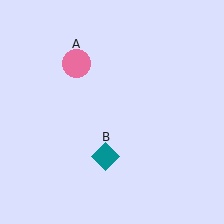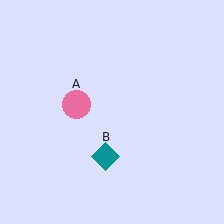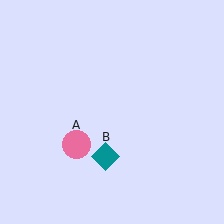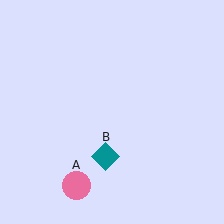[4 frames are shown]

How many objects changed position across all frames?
1 object changed position: pink circle (object A).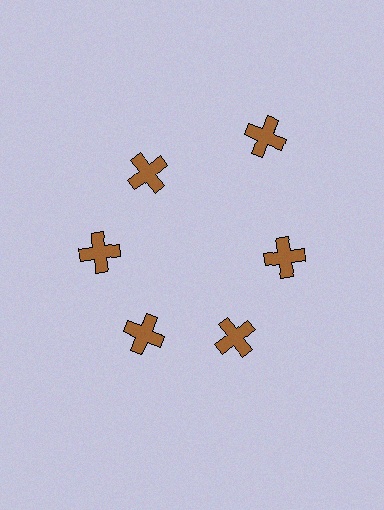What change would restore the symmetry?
The symmetry would be restored by moving it inward, back onto the ring so that all 6 crosses sit at equal angles and equal distance from the center.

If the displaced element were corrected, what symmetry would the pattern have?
It would have 6-fold rotational symmetry — the pattern would map onto itself every 60 degrees.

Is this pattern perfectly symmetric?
No. The 6 brown crosses are arranged in a ring, but one element near the 1 o'clock position is pushed outward from the center, breaking the 6-fold rotational symmetry.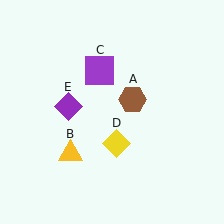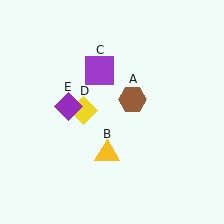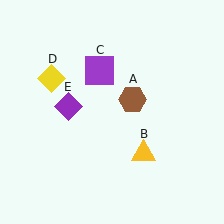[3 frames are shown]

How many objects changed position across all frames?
2 objects changed position: yellow triangle (object B), yellow diamond (object D).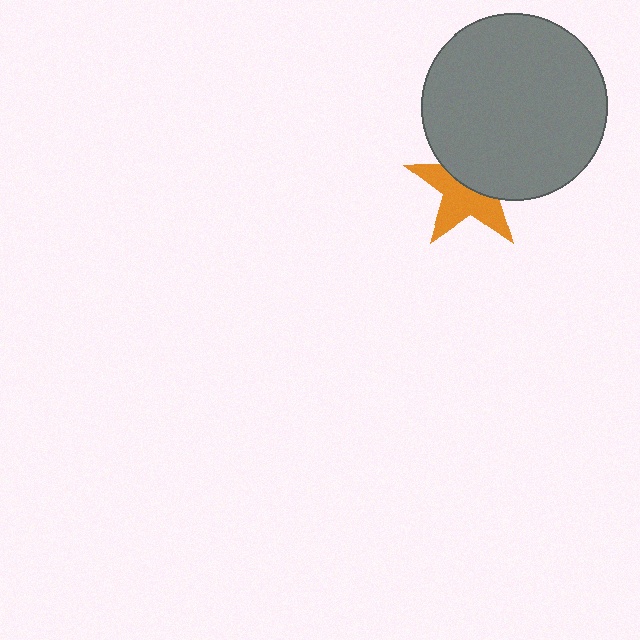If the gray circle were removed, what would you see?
You would see the complete orange star.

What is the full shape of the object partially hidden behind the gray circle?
The partially hidden object is an orange star.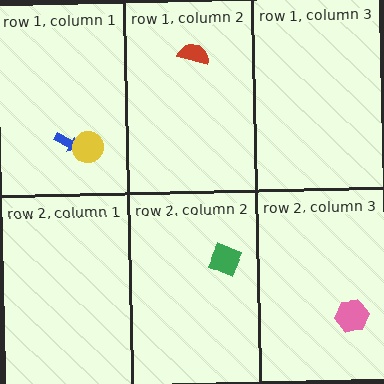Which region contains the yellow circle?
The row 1, column 1 region.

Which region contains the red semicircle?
The row 1, column 2 region.